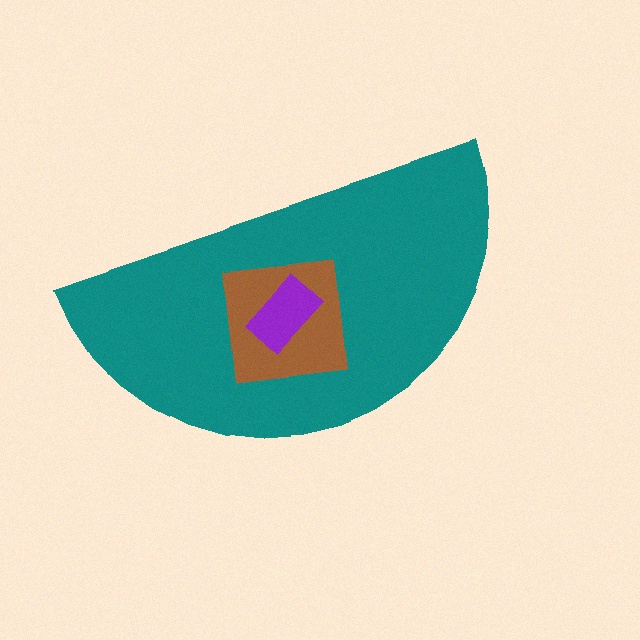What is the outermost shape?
The teal semicircle.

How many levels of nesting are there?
3.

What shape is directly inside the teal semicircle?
The brown square.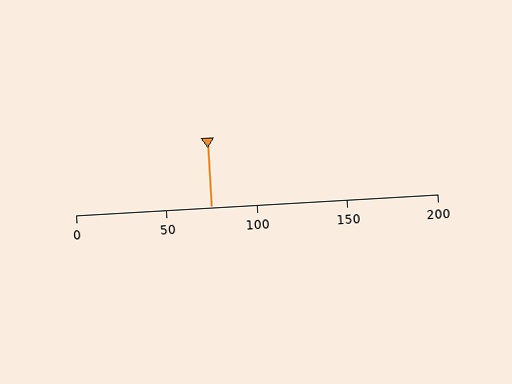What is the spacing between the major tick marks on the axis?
The major ticks are spaced 50 apart.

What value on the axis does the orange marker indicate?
The marker indicates approximately 75.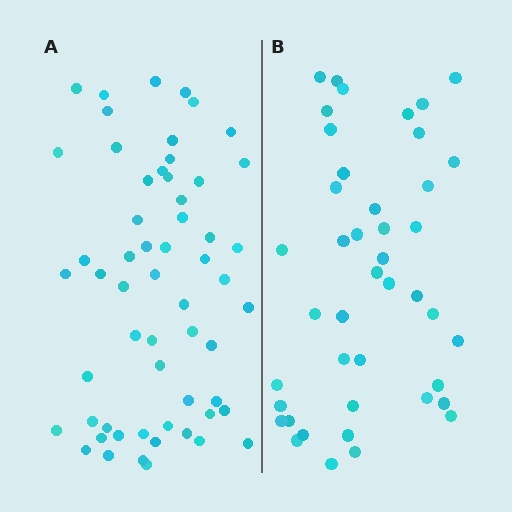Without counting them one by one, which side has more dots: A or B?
Region A (the left region) has more dots.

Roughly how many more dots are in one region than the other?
Region A has approximately 15 more dots than region B.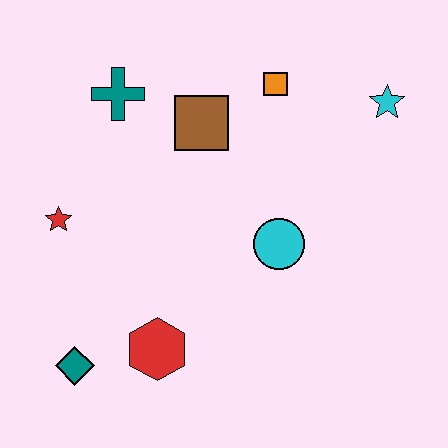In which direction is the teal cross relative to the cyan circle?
The teal cross is to the left of the cyan circle.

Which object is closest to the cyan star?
The orange square is closest to the cyan star.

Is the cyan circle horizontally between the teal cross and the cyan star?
Yes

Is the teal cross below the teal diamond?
No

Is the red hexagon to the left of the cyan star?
Yes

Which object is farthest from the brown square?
The teal diamond is farthest from the brown square.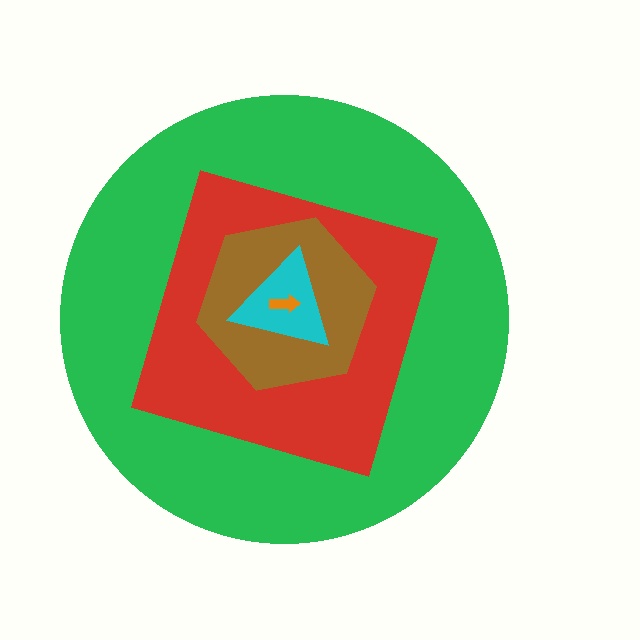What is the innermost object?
The orange arrow.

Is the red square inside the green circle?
Yes.